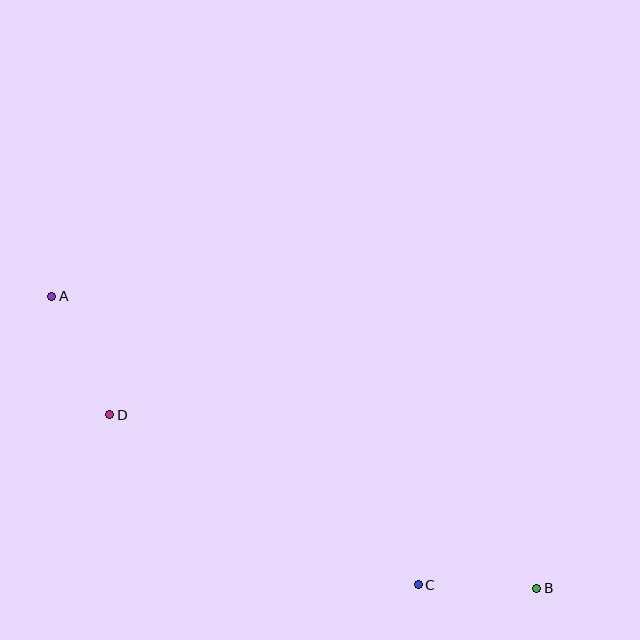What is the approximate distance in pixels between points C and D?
The distance between C and D is approximately 352 pixels.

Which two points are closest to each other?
Points B and C are closest to each other.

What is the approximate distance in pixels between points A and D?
The distance between A and D is approximately 132 pixels.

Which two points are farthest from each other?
Points A and B are farthest from each other.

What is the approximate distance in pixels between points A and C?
The distance between A and C is approximately 467 pixels.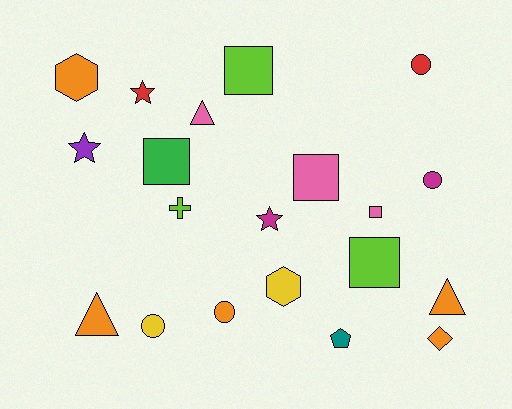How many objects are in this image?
There are 20 objects.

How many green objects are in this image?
There is 1 green object.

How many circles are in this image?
There are 4 circles.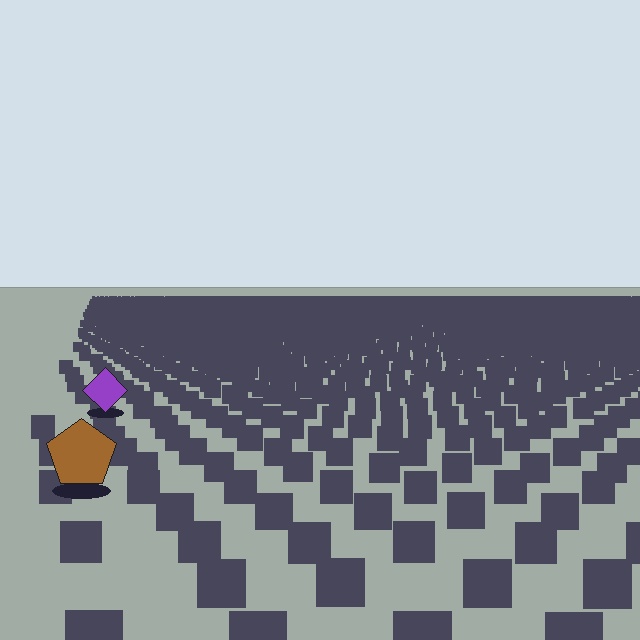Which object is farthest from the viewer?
The purple diamond is farthest from the viewer. It appears smaller and the ground texture around it is denser.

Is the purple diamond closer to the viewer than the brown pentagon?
No. The brown pentagon is closer — you can tell from the texture gradient: the ground texture is coarser near it.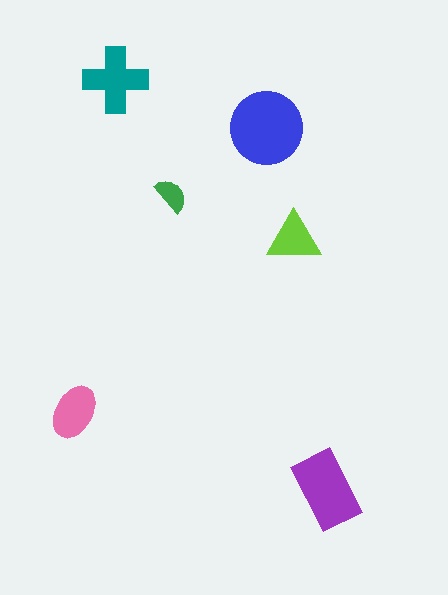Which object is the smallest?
The green semicircle.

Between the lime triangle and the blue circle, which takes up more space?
The blue circle.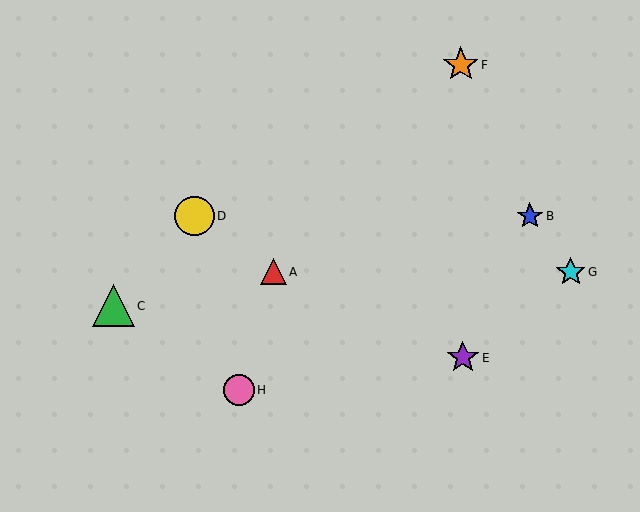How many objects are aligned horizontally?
2 objects (B, D) are aligned horizontally.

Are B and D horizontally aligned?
Yes, both are at y≈216.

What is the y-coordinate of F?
Object F is at y≈65.